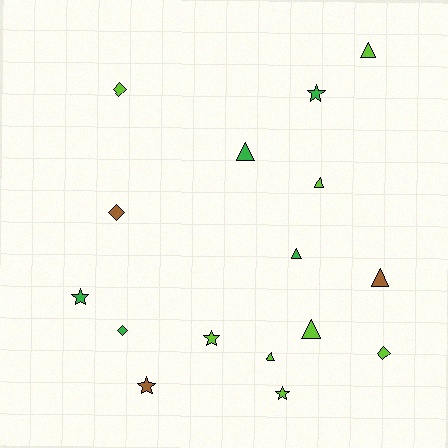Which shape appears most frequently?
Triangle, with 7 objects.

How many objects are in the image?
There are 16 objects.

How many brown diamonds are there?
There is 1 brown diamond.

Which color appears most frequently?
Lime, with 8 objects.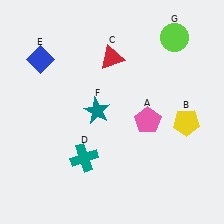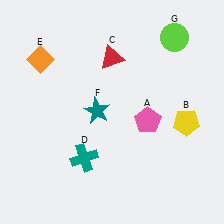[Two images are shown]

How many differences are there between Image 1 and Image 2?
There is 1 difference between the two images.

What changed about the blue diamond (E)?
In Image 1, E is blue. In Image 2, it changed to orange.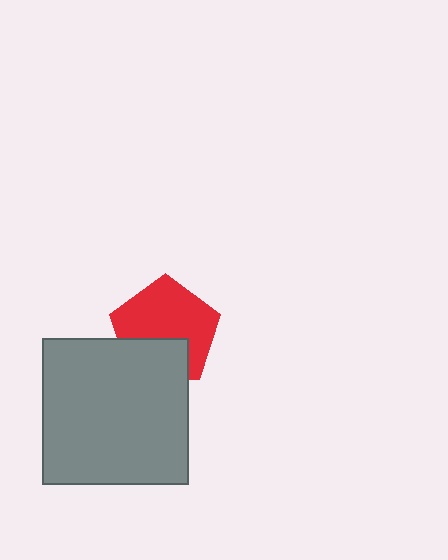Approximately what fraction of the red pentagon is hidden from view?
Roughly 34% of the red pentagon is hidden behind the gray square.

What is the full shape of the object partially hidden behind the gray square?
The partially hidden object is a red pentagon.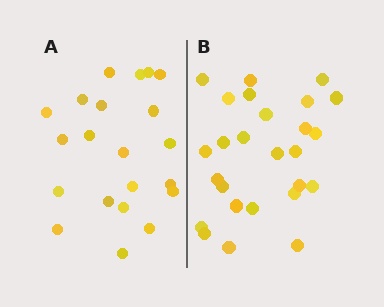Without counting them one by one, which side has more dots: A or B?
Region B (the right region) has more dots.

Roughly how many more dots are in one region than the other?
Region B has about 5 more dots than region A.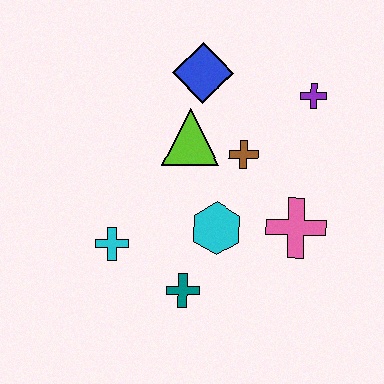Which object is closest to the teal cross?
The cyan hexagon is closest to the teal cross.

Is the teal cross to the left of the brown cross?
Yes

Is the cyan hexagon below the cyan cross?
No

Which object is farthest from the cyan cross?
The purple cross is farthest from the cyan cross.